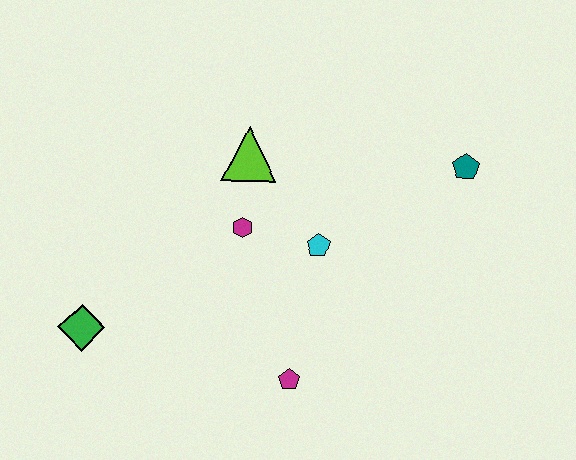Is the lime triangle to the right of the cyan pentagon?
No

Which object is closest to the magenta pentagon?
The cyan pentagon is closest to the magenta pentagon.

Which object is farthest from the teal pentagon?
The green diamond is farthest from the teal pentagon.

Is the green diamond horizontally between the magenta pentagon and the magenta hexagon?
No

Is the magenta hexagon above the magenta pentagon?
Yes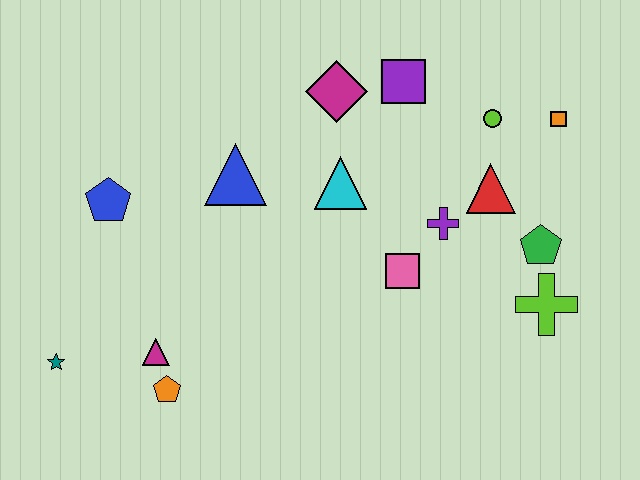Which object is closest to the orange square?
The lime circle is closest to the orange square.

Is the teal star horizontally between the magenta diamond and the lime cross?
No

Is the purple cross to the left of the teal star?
No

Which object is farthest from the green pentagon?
The teal star is farthest from the green pentagon.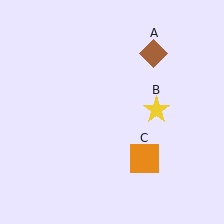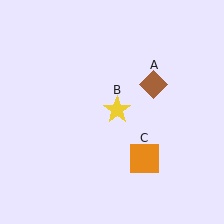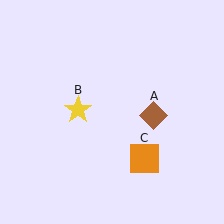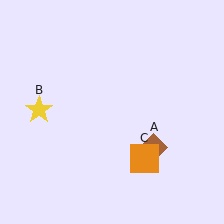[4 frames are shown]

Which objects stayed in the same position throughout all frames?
Orange square (object C) remained stationary.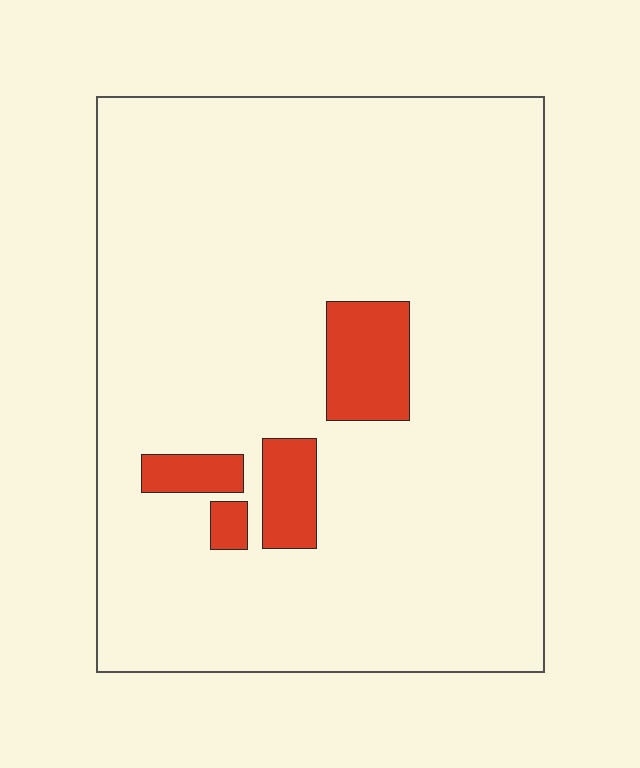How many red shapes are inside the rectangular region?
4.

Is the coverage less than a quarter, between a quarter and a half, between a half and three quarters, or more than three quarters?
Less than a quarter.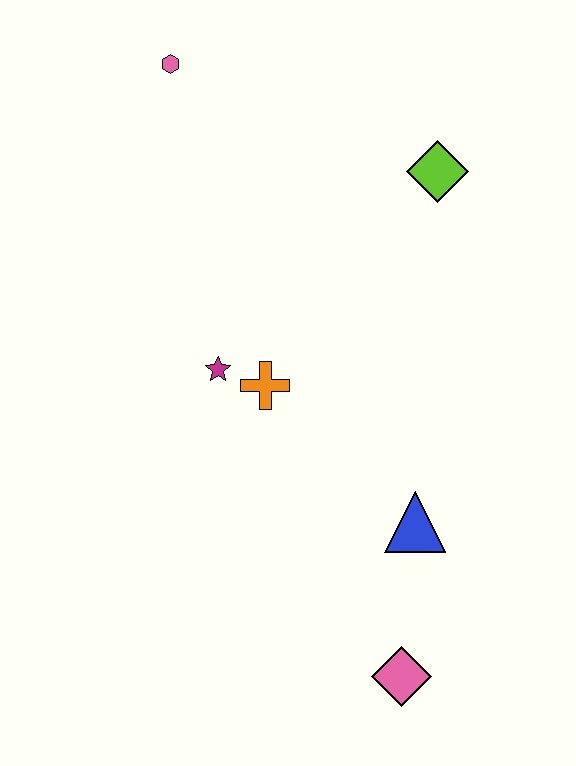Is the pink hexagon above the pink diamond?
Yes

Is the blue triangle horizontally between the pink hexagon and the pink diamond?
No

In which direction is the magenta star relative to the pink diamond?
The magenta star is above the pink diamond.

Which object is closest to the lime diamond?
The orange cross is closest to the lime diamond.